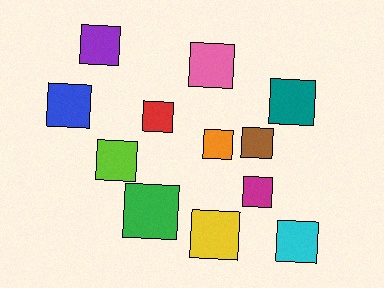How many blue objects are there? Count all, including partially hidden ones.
There is 1 blue object.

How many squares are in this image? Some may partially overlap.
There are 12 squares.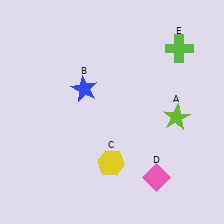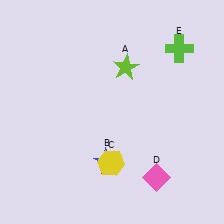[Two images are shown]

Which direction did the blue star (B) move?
The blue star (B) moved down.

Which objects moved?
The objects that moved are: the lime star (A), the blue star (B).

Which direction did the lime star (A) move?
The lime star (A) moved left.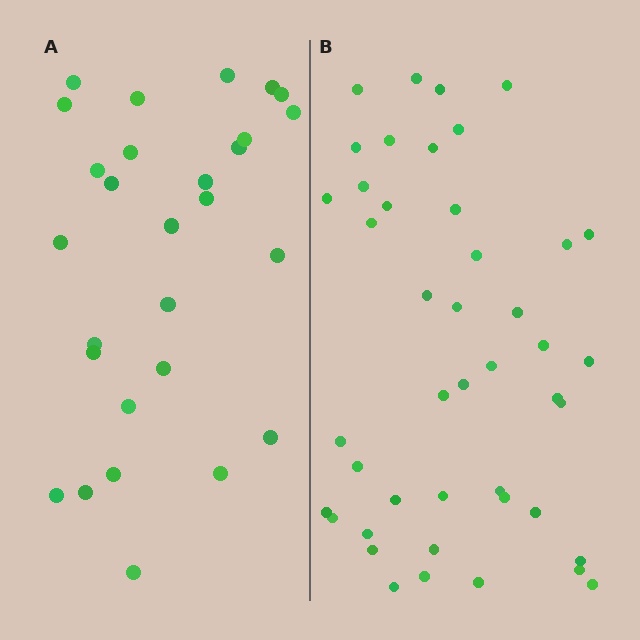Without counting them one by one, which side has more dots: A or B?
Region B (the right region) has more dots.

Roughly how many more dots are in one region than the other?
Region B has approximately 15 more dots than region A.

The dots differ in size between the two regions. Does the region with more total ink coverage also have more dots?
No. Region A has more total ink coverage because its dots are larger, but region B actually contains more individual dots. Total area can be misleading — the number of items is what matters here.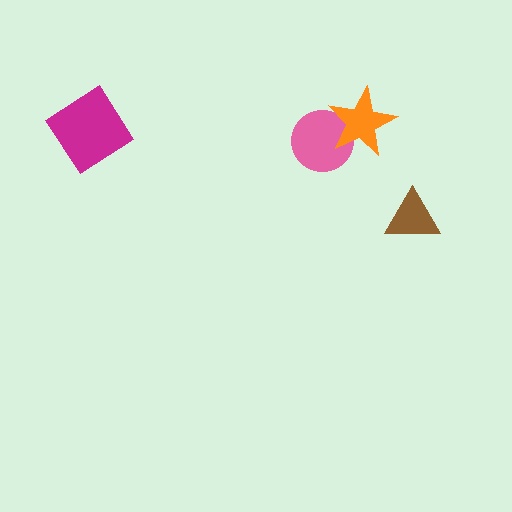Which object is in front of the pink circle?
The orange star is in front of the pink circle.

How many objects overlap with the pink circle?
1 object overlaps with the pink circle.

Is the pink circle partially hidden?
Yes, it is partially covered by another shape.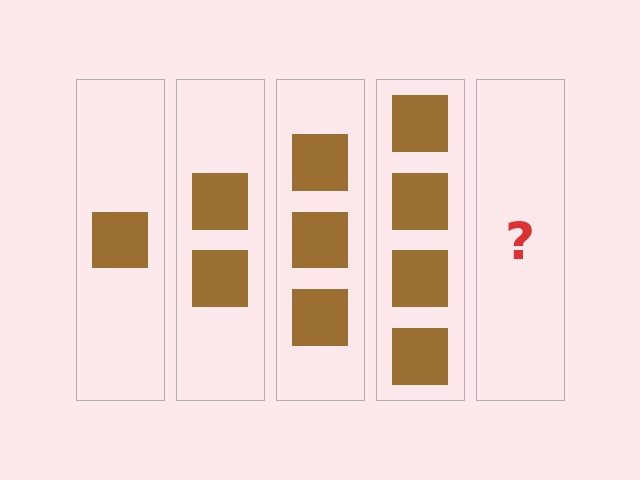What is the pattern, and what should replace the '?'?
The pattern is that each step adds one more square. The '?' should be 5 squares.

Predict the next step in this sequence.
The next step is 5 squares.